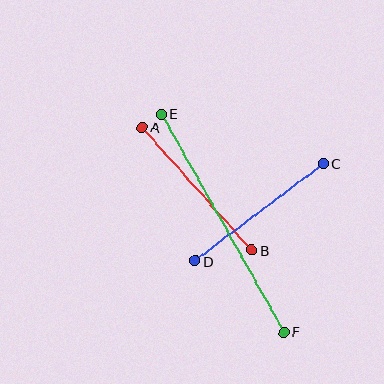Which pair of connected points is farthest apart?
Points E and F are farthest apart.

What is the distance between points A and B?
The distance is approximately 165 pixels.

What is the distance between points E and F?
The distance is approximately 250 pixels.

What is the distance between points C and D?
The distance is approximately 161 pixels.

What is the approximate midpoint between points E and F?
The midpoint is at approximately (223, 223) pixels.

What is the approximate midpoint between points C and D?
The midpoint is at approximately (259, 212) pixels.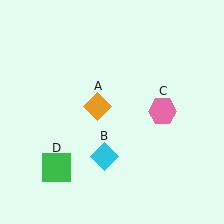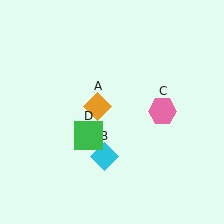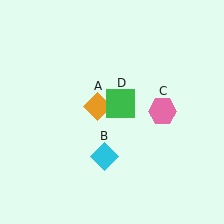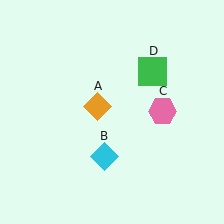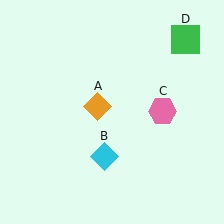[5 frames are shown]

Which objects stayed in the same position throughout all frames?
Orange diamond (object A) and cyan diamond (object B) and pink hexagon (object C) remained stationary.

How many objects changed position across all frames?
1 object changed position: green square (object D).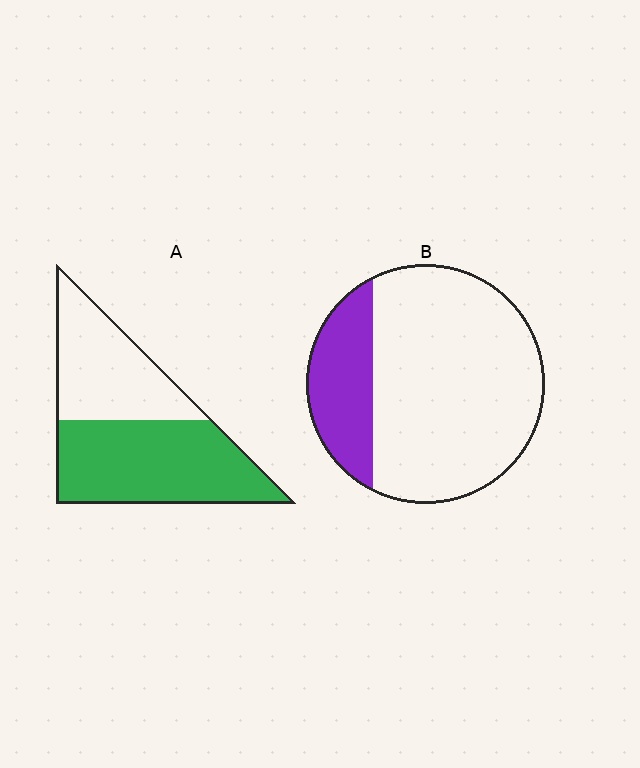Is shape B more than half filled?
No.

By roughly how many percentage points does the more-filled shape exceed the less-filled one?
By roughly 35 percentage points (A over B).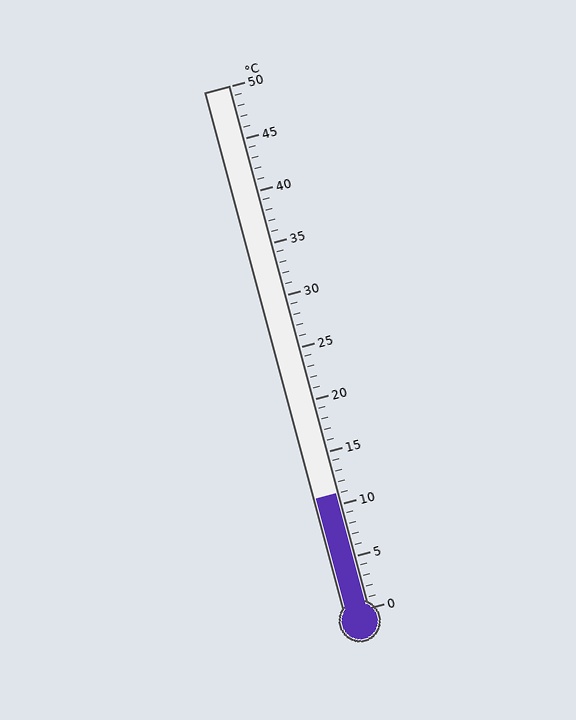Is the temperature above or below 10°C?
The temperature is above 10°C.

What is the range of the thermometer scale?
The thermometer scale ranges from 0°C to 50°C.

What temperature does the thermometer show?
The thermometer shows approximately 11°C.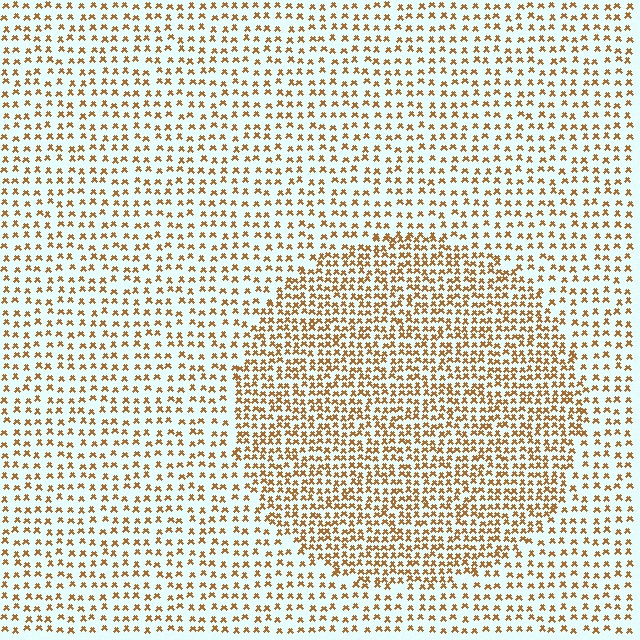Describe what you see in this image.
The image contains small brown elements arranged at two different densities. A circle-shaped region is visible where the elements are more densely packed than the surrounding area.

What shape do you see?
I see a circle.